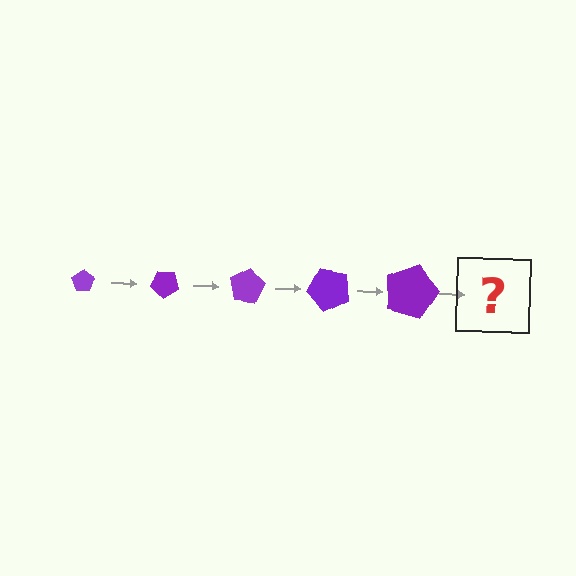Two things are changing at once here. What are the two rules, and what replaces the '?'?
The two rules are that the pentagon grows larger each step and it rotates 40 degrees each step. The '?' should be a pentagon, larger than the previous one and rotated 200 degrees from the start.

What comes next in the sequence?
The next element should be a pentagon, larger than the previous one and rotated 200 degrees from the start.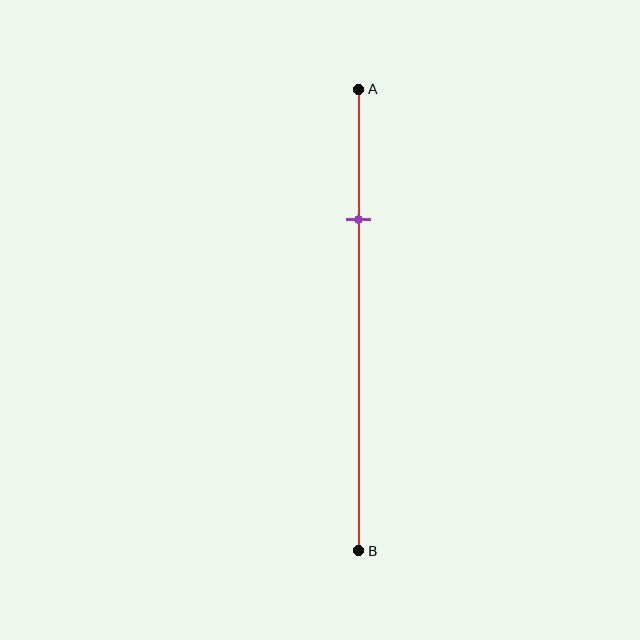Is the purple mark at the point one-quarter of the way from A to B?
No, the mark is at about 30% from A, not at the 25% one-quarter point.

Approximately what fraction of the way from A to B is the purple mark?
The purple mark is approximately 30% of the way from A to B.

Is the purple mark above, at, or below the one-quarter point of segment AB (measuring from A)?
The purple mark is below the one-quarter point of segment AB.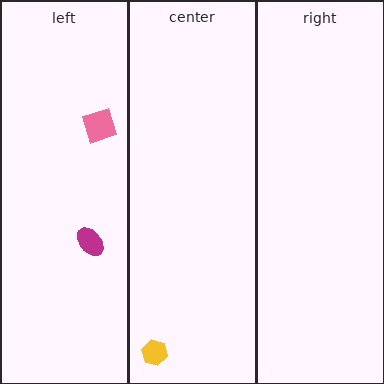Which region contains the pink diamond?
The left region.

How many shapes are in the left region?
2.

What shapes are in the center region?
The yellow hexagon.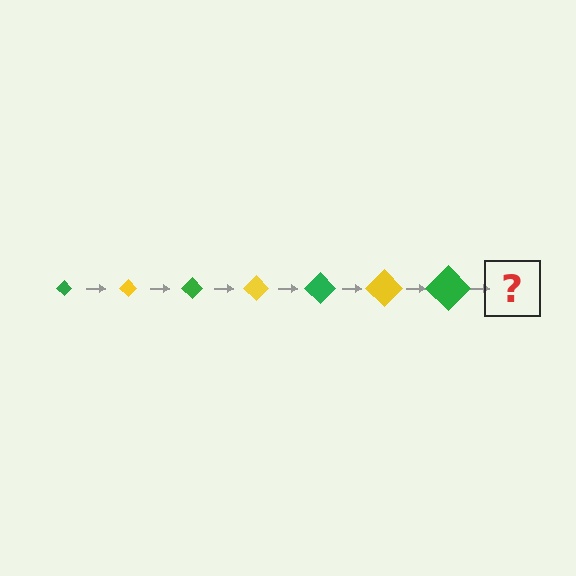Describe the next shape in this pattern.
It should be a yellow diamond, larger than the previous one.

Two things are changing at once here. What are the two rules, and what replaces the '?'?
The two rules are that the diamond grows larger each step and the color cycles through green and yellow. The '?' should be a yellow diamond, larger than the previous one.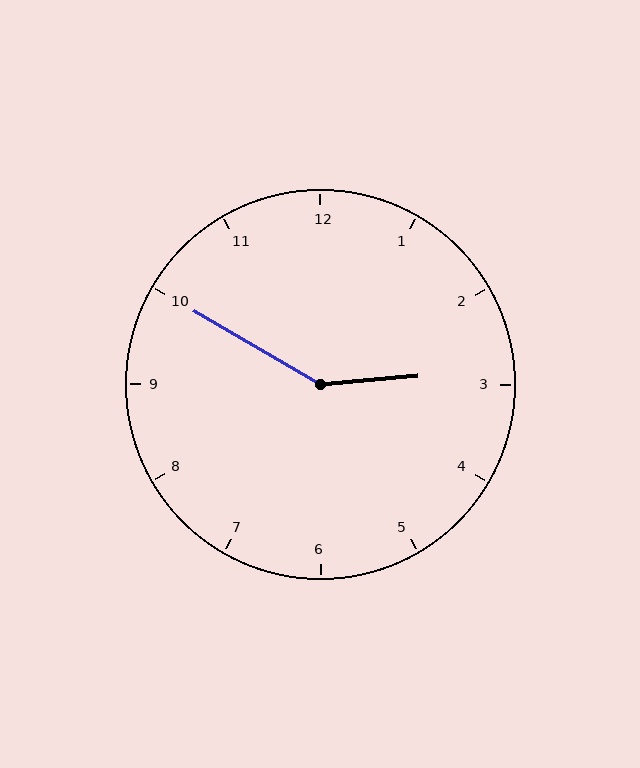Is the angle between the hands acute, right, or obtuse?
It is obtuse.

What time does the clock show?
2:50.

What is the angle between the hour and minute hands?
Approximately 145 degrees.